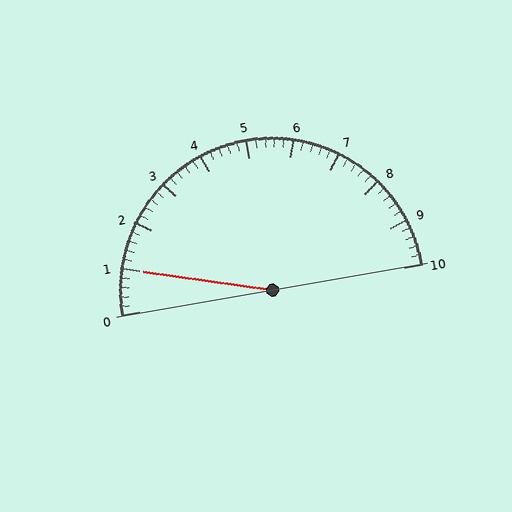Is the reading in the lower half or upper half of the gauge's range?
The reading is in the lower half of the range (0 to 10).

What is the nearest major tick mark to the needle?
The nearest major tick mark is 1.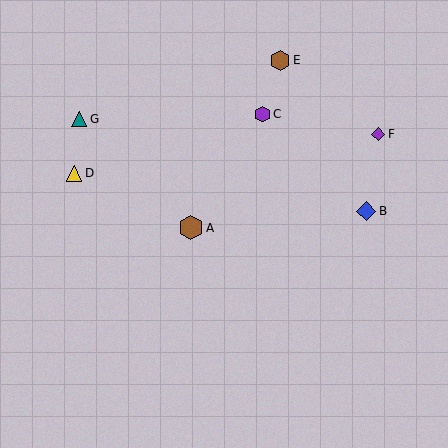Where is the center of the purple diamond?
The center of the purple diamond is at (378, 134).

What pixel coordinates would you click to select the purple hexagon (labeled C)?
Click at (262, 114) to select the purple hexagon C.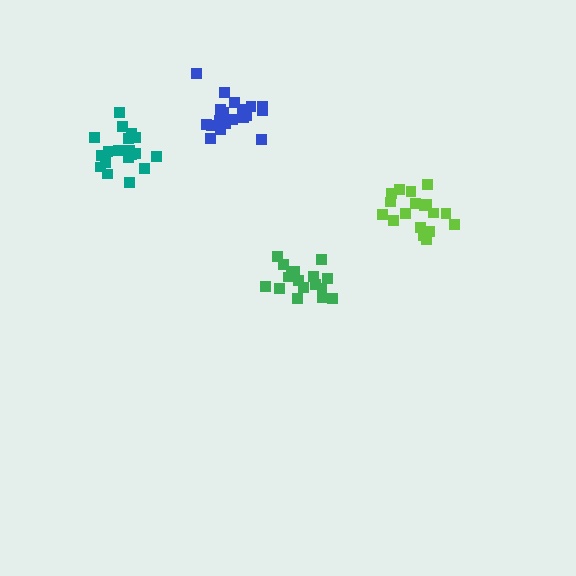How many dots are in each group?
Group 1: 18 dots, Group 2: 19 dots, Group 3: 18 dots, Group 4: 19 dots (74 total).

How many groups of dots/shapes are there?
There are 4 groups.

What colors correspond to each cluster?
The clusters are colored: lime, blue, green, teal.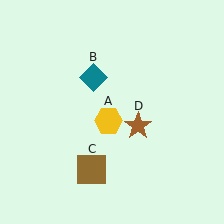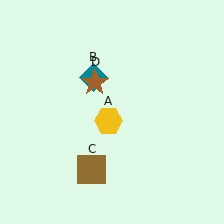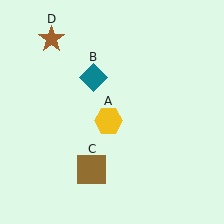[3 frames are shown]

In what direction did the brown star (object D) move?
The brown star (object D) moved up and to the left.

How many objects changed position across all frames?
1 object changed position: brown star (object D).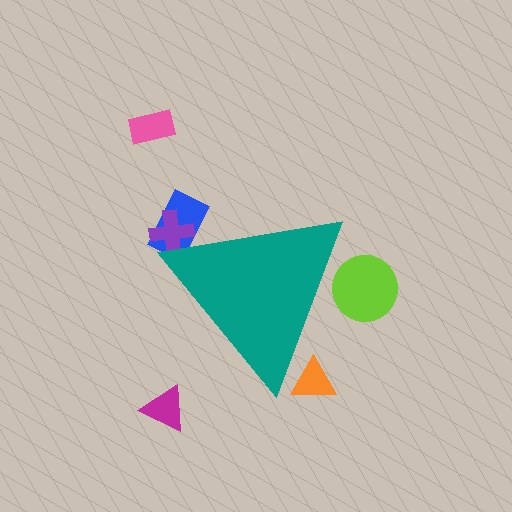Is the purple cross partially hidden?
Yes, the purple cross is partially hidden behind the teal triangle.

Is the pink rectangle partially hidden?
No, the pink rectangle is fully visible.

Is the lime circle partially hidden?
Yes, the lime circle is partially hidden behind the teal triangle.